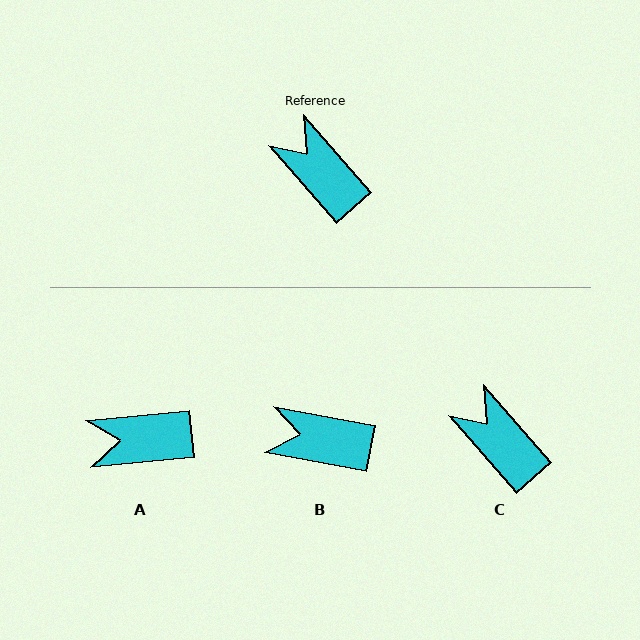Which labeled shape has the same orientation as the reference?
C.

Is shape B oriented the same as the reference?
No, it is off by about 38 degrees.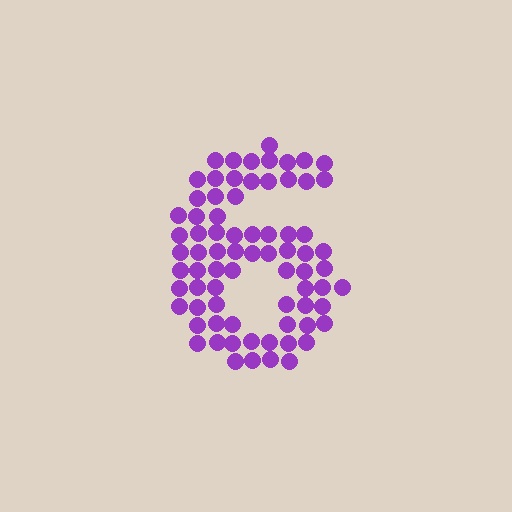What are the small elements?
The small elements are circles.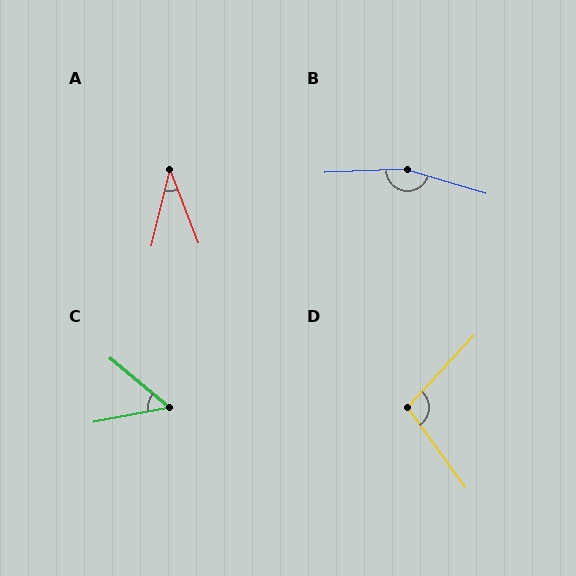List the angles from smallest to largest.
A (34°), C (50°), D (101°), B (161°).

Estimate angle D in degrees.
Approximately 101 degrees.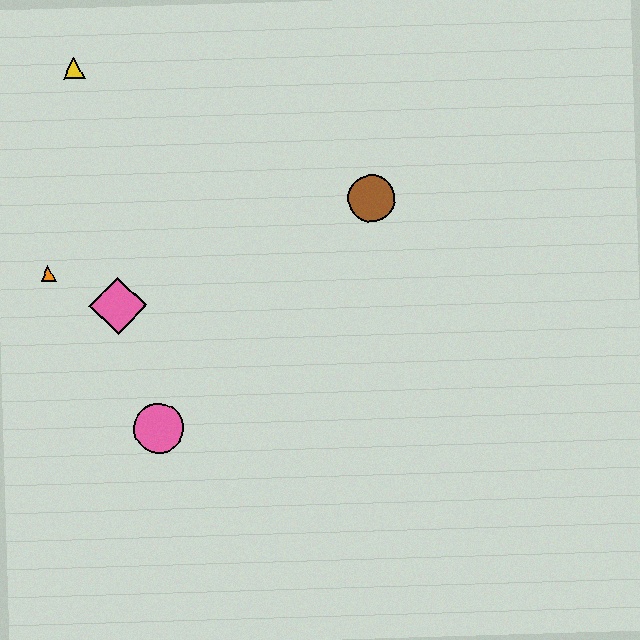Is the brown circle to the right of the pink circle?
Yes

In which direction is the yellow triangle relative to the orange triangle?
The yellow triangle is above the orange triangle.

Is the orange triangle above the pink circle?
Yes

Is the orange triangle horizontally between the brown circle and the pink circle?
No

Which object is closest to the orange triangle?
The pink diamond is closest to the orange triangle.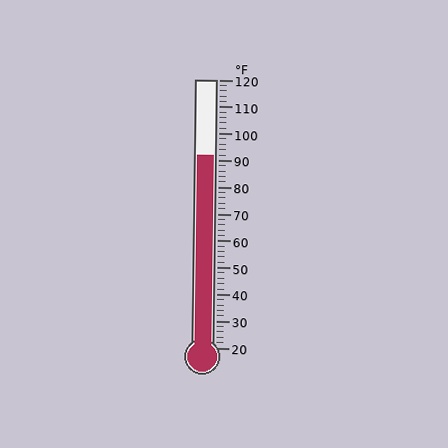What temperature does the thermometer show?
The thermometer shows approximately 92°F.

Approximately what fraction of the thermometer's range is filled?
The thermometer is filled to approximately 70% of its range.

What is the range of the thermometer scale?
The thermometer scale ranges from 20°F to 120°F.